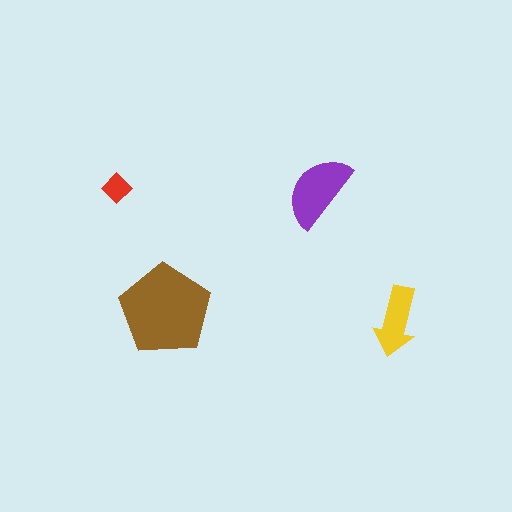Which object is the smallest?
The red diamond.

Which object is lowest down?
The yellow arrow is bottommost.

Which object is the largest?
The brown pentagon.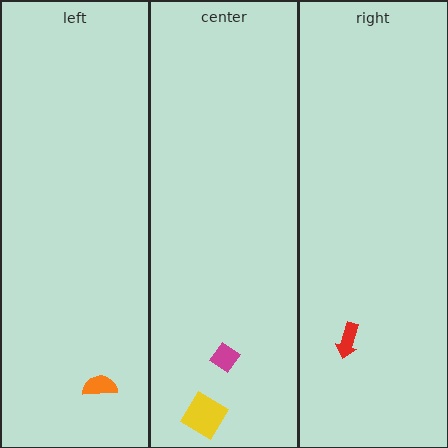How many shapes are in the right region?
1.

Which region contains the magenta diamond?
The center region.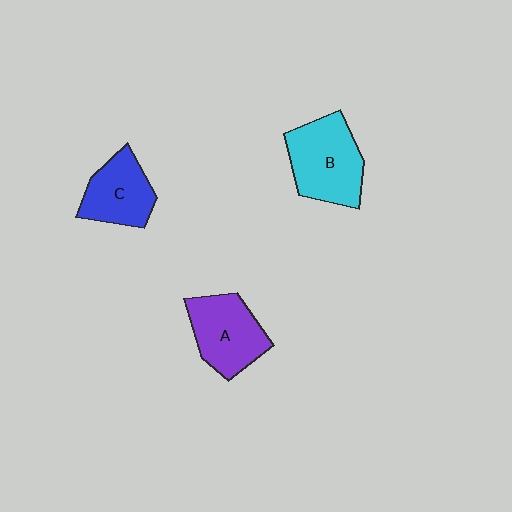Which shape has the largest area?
Shape B (cyan).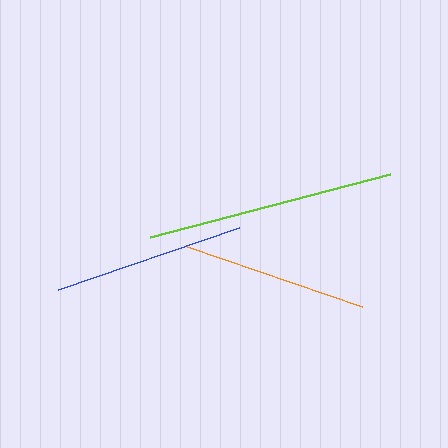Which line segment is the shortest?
The orange line is the shortest at approximately 185 pixels.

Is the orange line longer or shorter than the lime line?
The lime line is longer than the orange line.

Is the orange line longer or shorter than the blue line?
The blue line is longer than the orange line.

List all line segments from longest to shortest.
From longest to shortest: lime, blue, orange.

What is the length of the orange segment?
The orange segment is approximately 185 pixels long.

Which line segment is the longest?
The lime line is the longest at approximately 248 pixels.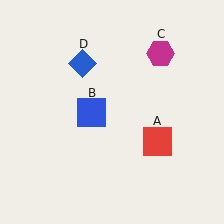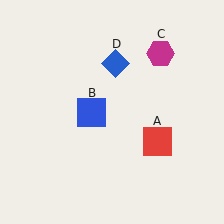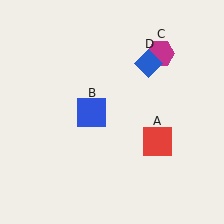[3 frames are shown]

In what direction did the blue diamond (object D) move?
The blue diamond (object D) moved right.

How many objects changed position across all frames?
1 object changed position: blue diamond (object D).